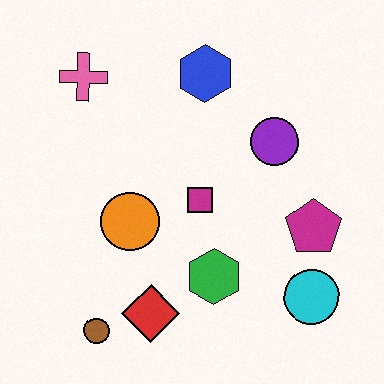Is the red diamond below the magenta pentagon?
Yes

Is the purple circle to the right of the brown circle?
Yes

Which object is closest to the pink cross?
The blue hexagon is closest to the pink cross.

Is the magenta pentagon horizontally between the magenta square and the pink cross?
No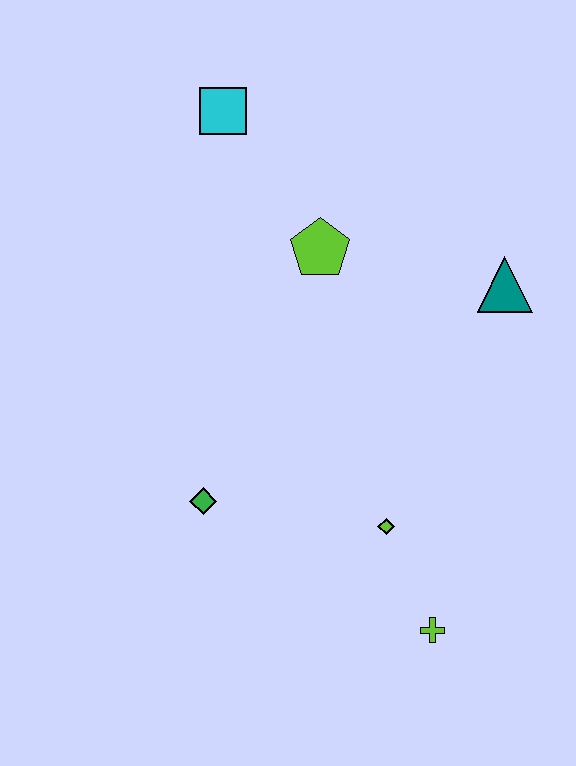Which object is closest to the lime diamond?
The lime cross is closest to the lime diamond.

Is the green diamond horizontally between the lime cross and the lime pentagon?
No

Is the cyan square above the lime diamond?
Yes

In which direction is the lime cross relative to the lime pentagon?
The lime cross is below the lime pentagon.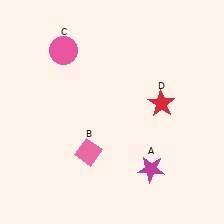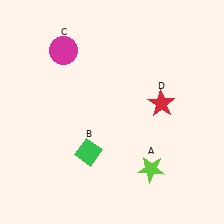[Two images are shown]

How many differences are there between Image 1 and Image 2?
There are 3 differences between the two images.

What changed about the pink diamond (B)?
In Image 1, B is pink. In Image 2, it changed to green.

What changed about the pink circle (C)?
In Image 1, C is pink. In Image 2, it changed to magenta.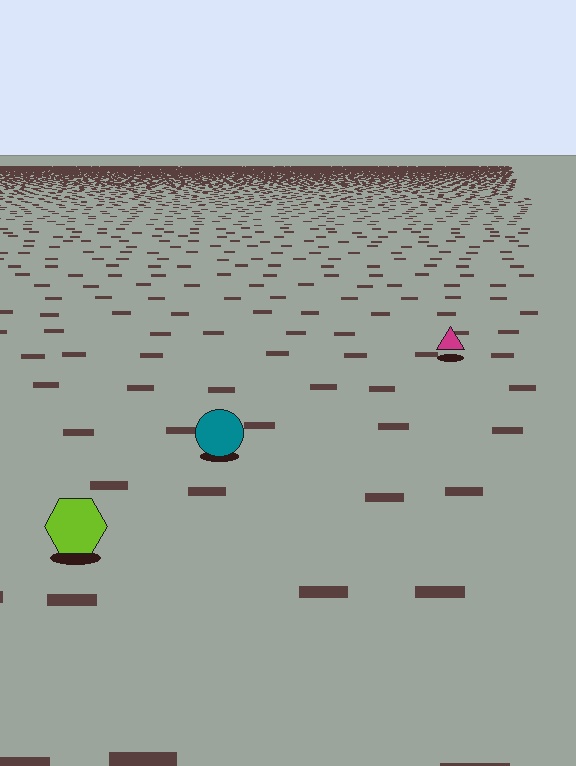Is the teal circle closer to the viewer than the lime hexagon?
No. The lime hexagon is closer — you can tell from the texture gradient: the ground texture is coarser near it.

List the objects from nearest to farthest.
From nearest to farthest: the lime hexagon, the teal circle, the magenta triangle.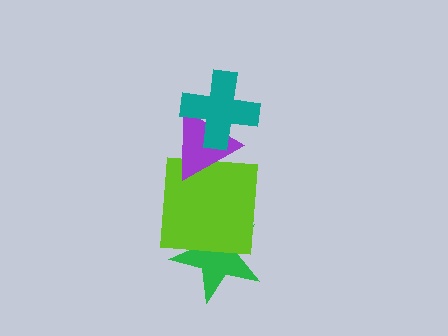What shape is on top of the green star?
The lime square is on top of the green star.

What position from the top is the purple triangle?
The purple triangle is 2nd from the top.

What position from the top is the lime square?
The lime square is 3rd from the top.